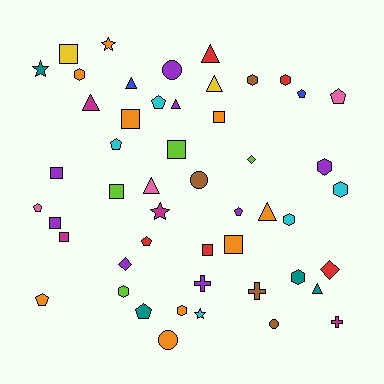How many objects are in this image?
There are 50 objects.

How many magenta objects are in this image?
There are 4 magenta objects.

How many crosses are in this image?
There are 3 crosses.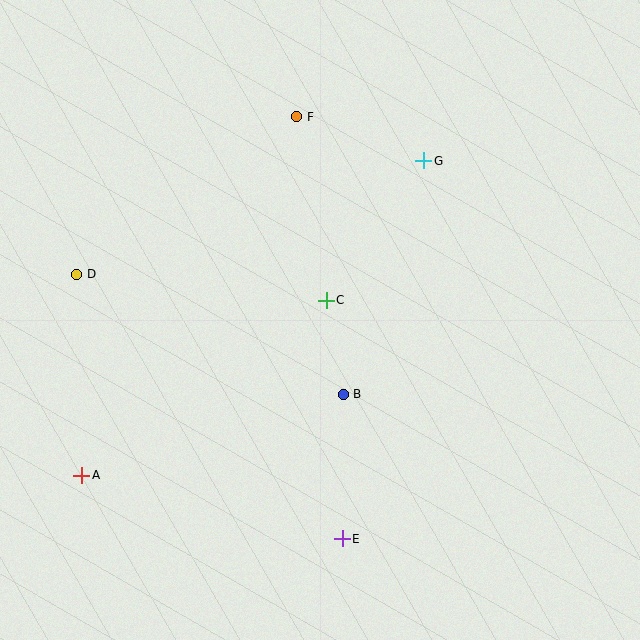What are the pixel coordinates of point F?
Point F is at (297, 117).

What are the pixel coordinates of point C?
Point C is at (326, 300).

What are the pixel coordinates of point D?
Point D is at (77, 274).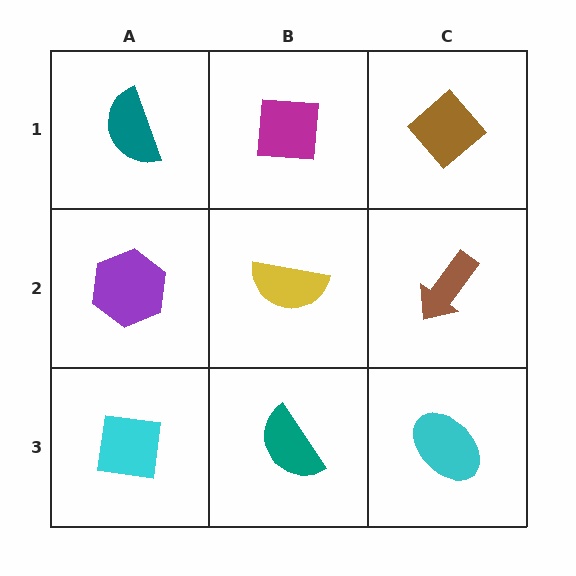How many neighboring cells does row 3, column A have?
2.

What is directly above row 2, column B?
A magenta square.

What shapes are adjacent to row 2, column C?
A brown diamond (row 1, column C), a cyan ellipse (row 3, column C), a yellow semicircle (row 2, column B).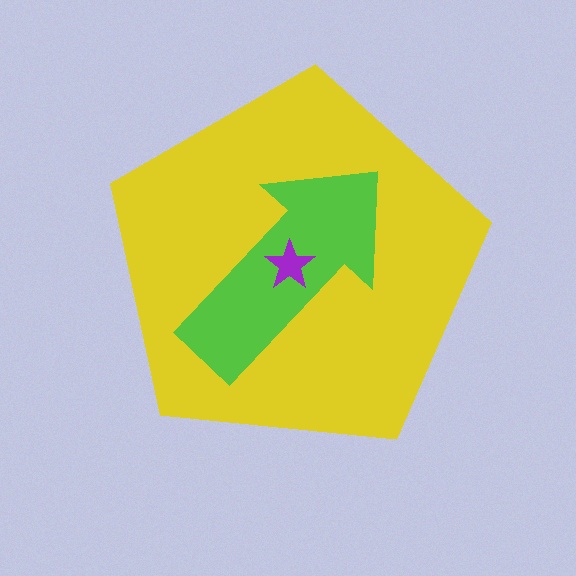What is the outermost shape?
The yellow pentagon.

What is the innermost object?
The purple star.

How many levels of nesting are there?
3.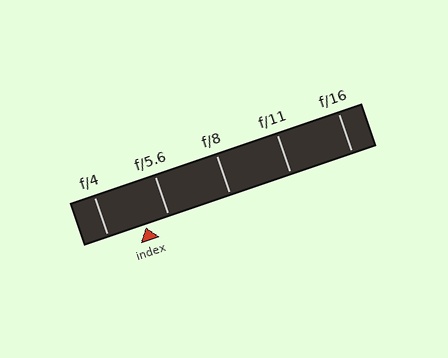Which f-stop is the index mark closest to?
The index mark is closest to f/5.6.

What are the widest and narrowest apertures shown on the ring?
The widest aperture shown is f/4 and the narrowest is f/16.